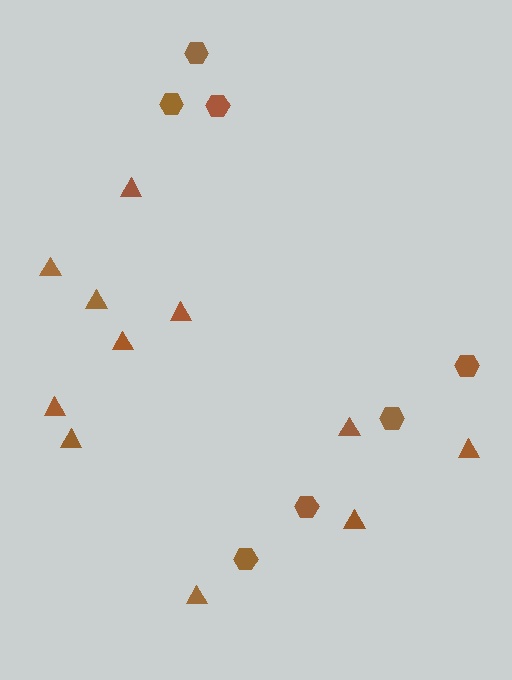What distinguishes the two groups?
There are 2 groups: one group of triangles (11) and one group of hexagons (7).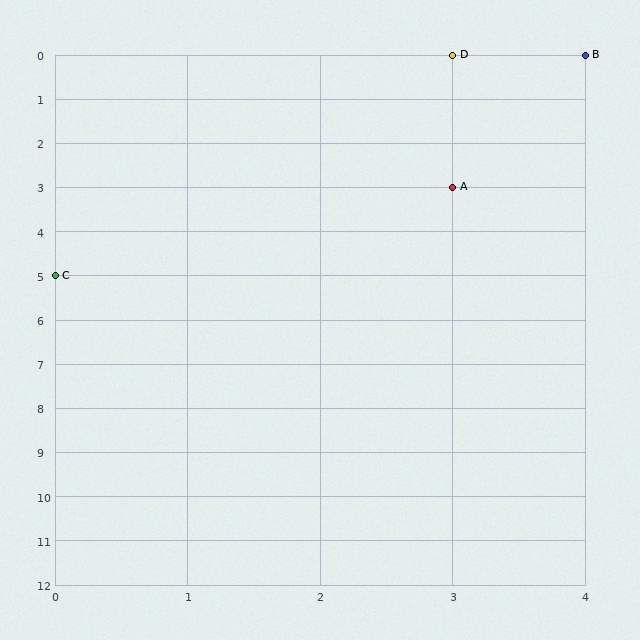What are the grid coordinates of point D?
Point D is at grid coordinates (3, 0).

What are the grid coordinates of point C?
Point C is at grid coordinates (0, 5).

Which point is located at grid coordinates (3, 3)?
Point A is at (3, 3).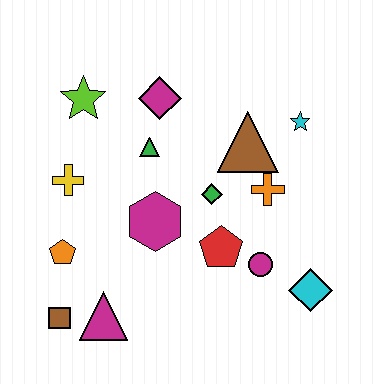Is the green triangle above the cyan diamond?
Yes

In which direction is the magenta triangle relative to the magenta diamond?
The magenta triangle is below the magenta diamond.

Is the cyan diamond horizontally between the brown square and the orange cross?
No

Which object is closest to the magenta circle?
The red pentagon is closest to the magenta circle.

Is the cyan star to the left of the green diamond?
No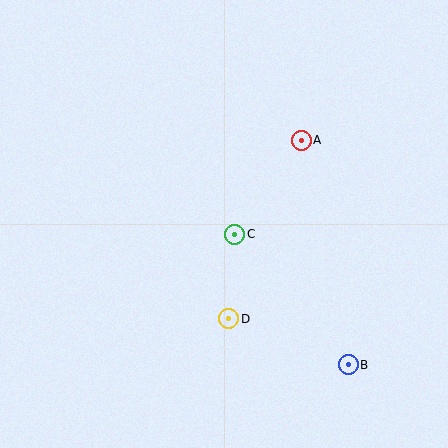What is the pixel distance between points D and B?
The distance between D and B is 128 pixels.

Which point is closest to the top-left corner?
Point C is closest to the top-left corner.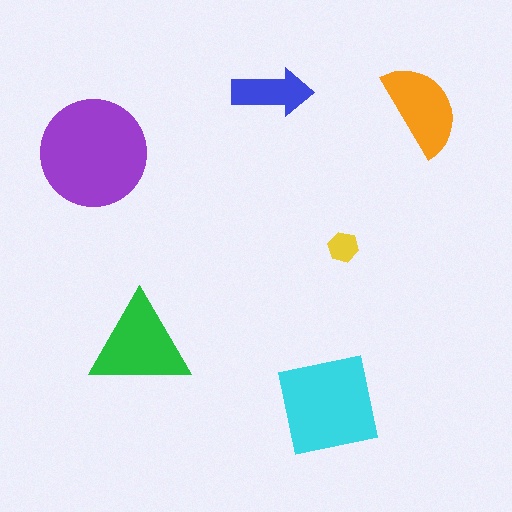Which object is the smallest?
The yellow hexagon.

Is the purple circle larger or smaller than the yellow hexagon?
Larger.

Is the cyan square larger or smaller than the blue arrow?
Larger.